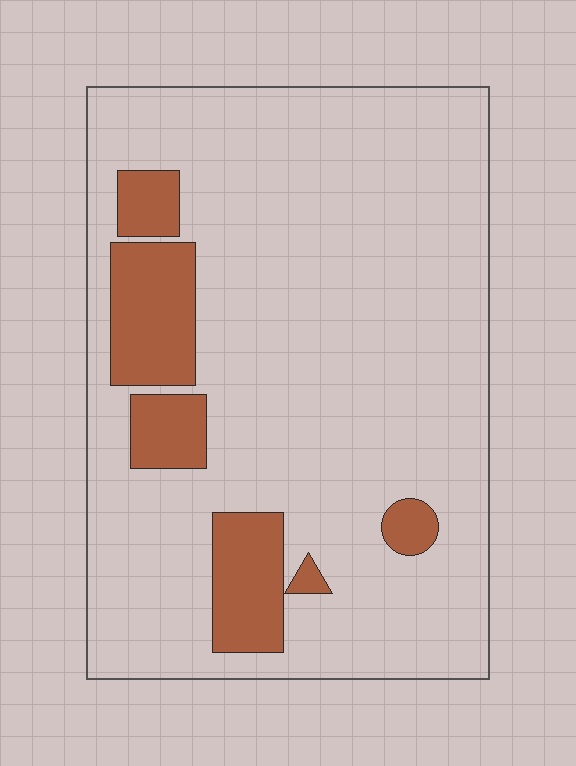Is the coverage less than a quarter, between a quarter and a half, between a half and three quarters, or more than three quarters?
Less than a quarter.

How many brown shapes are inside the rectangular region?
6.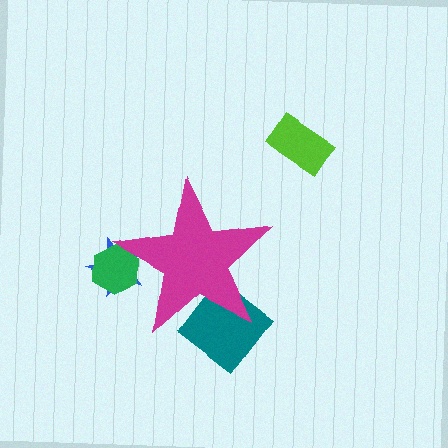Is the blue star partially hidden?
Yes, the blue star is partially hidden behind the magenta star.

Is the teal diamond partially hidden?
Yes, the teal diamond is partially hidden behind the magenta star.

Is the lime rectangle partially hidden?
No, the lime rectangle is fully visible.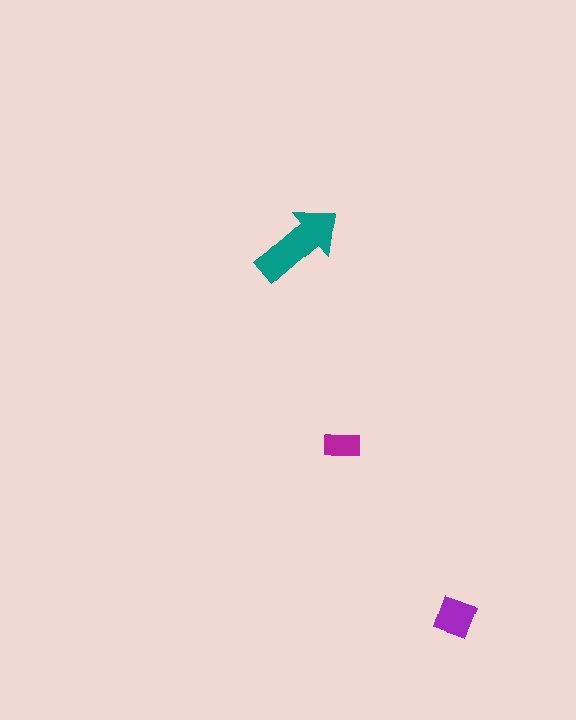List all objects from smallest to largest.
The magenta rectangle, the purple diamond, the teal arrow.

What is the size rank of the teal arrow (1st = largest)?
1st.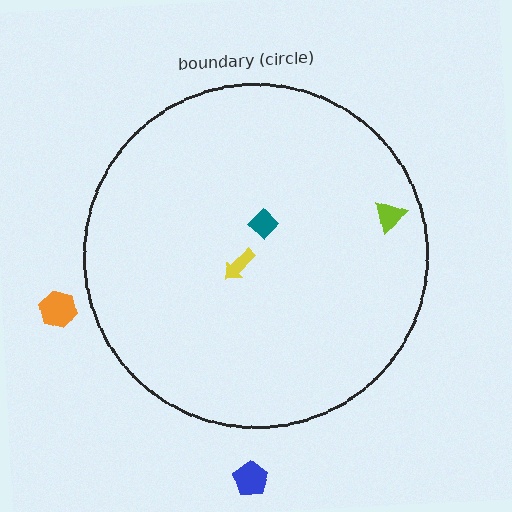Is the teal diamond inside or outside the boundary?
Inside.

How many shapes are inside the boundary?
3 inside, 2 outside.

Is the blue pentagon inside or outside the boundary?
Outside.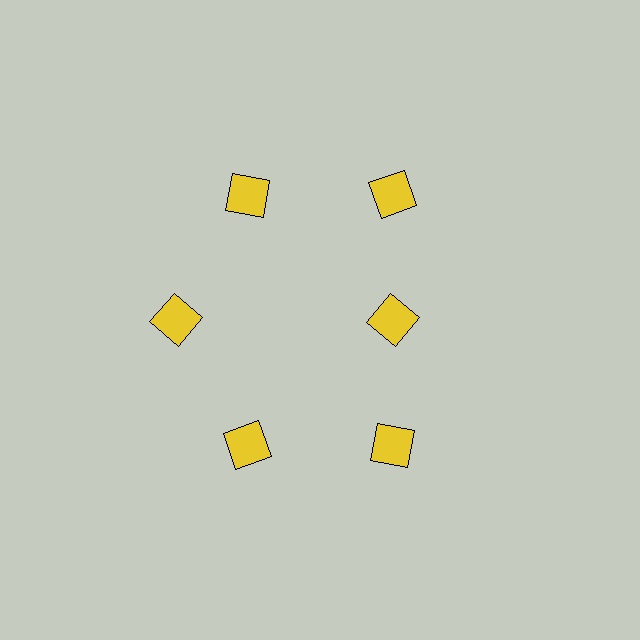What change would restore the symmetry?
The symmetry would be restored by moving it outward, back onto the ring so that all 6 squares sit at equal angles and equal distance from the center.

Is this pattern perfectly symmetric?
No. The 6 yellow squares are arranged in a ring, but one element near the 3 o'clock position is pulled inward toward the center, breaking the 6-fold rotational symmetry.